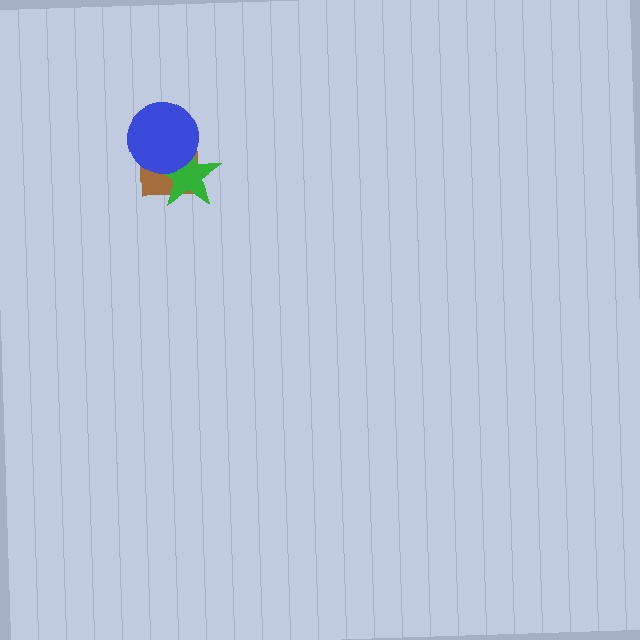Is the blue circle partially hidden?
No, no other shape covers it.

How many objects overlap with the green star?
2 objects overlap with the green star.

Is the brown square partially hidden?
Yes, it is partially covered by another shape.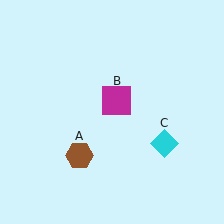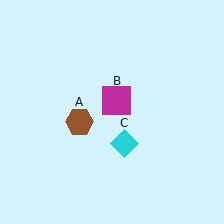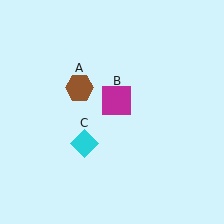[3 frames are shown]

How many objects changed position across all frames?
2 objects changed position: brown hexagon (object A), cyan diamond (object C).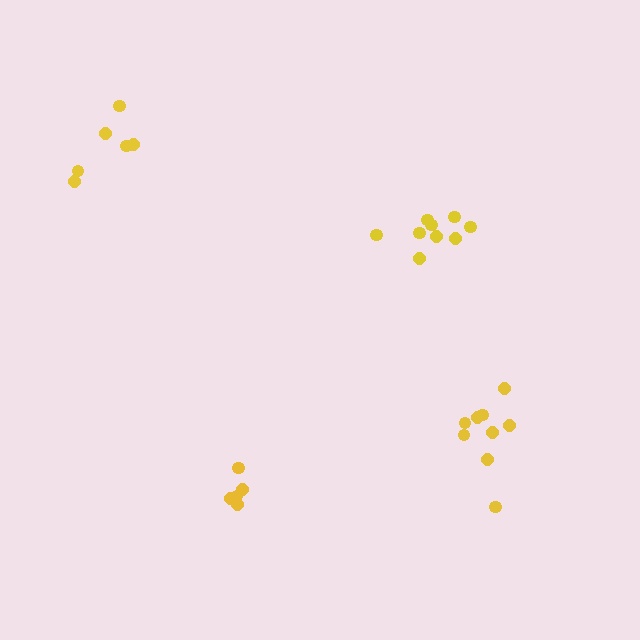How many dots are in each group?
Group 1: 5 dots, Group 2: 6 dots, Group 3: 9 dots, Group 4: 9 dots (29 total).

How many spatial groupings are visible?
There are 4 spatial groupings.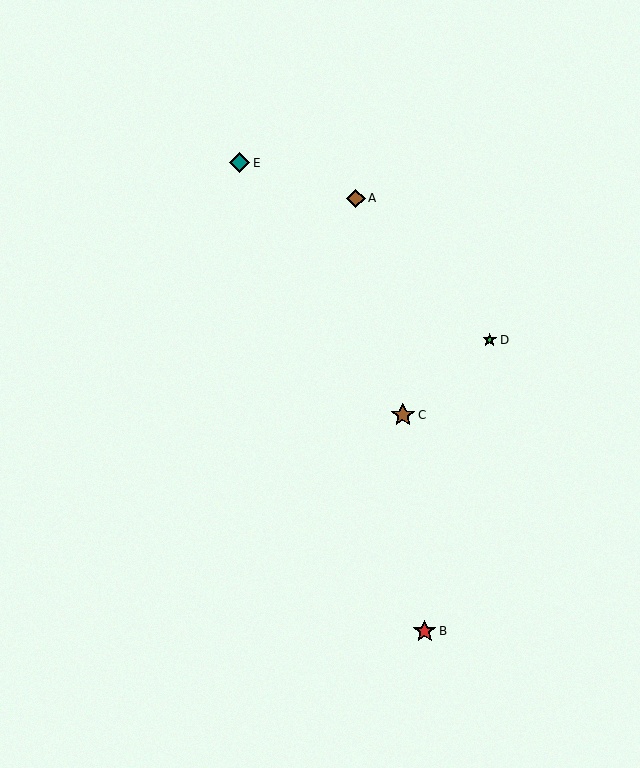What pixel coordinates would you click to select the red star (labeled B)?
Click at (425, 631) to select the red star B.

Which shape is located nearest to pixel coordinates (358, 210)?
The brown diamond (labeled A) at (356, 198) is nearest to that location.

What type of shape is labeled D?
Shape D is a green star.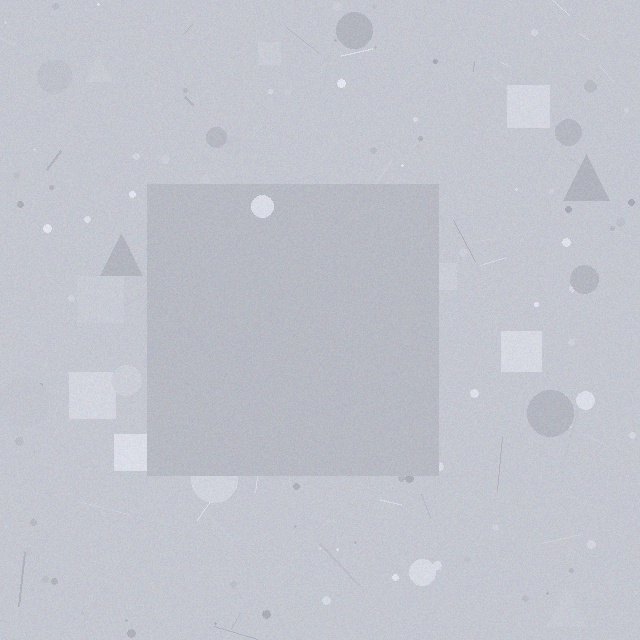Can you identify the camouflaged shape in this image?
The camouflaged shape is a square.